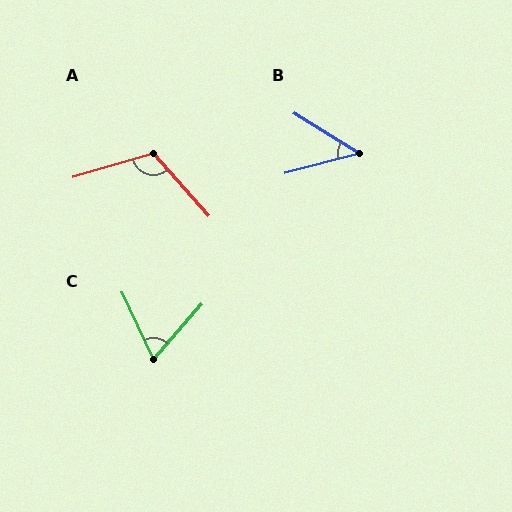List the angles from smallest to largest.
B (46°), C (66°), A (115°).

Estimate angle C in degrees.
Approximately 66 degrees.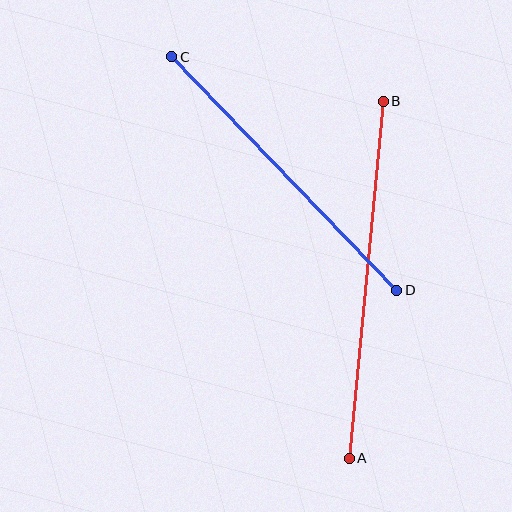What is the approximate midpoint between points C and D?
The midpoint is at approximately (284, 173) pixels.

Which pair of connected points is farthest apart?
Points A and B are farthest apart.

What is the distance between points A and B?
The distance is approximately 359 pixels.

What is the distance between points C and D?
The distance is approximately 324 pixels.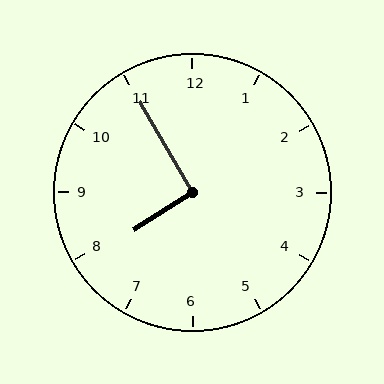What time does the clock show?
7:55.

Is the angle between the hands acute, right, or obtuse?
It is right.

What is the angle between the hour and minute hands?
Approximately 92 degrees.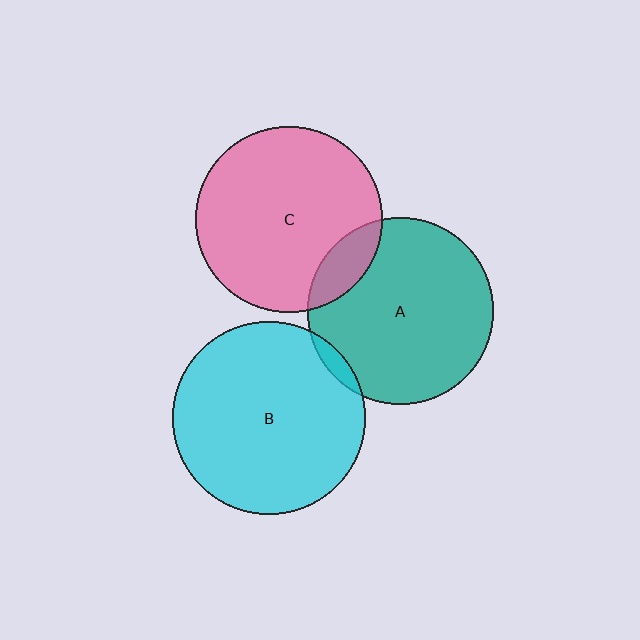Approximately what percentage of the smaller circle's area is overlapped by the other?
Approximately 15%.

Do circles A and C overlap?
Yes.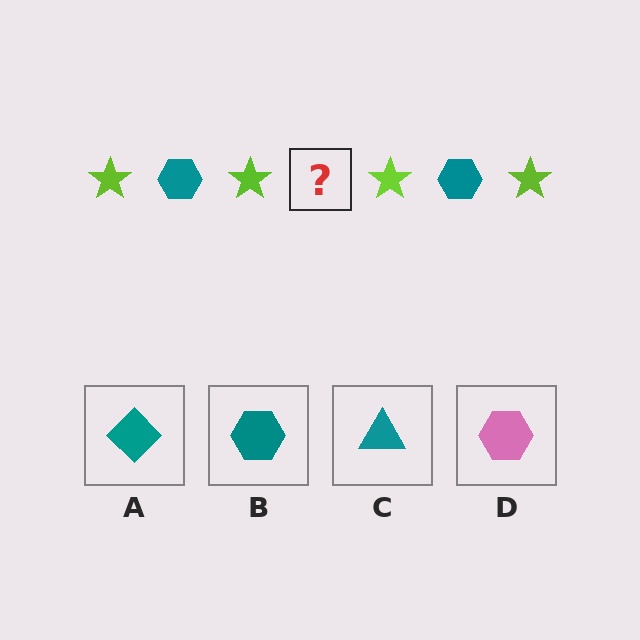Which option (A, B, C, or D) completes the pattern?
B.